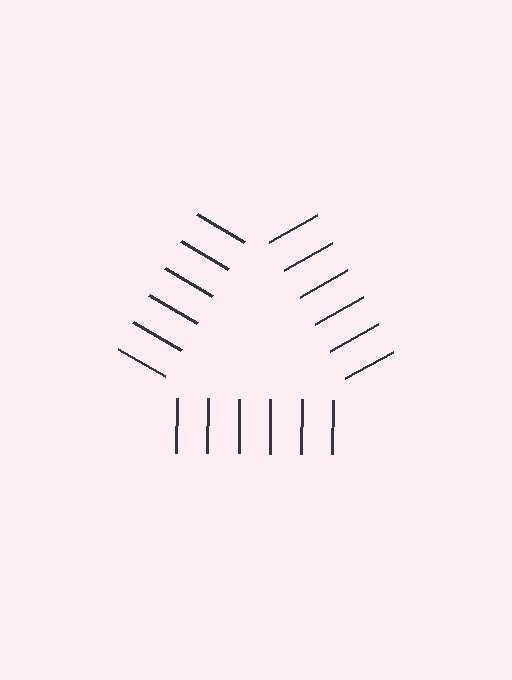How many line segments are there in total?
18 — 6 along each of the 3 edges.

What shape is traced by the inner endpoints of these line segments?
An illusory triangle — the line segments terminate on its edges but no continuous stroke is drawn.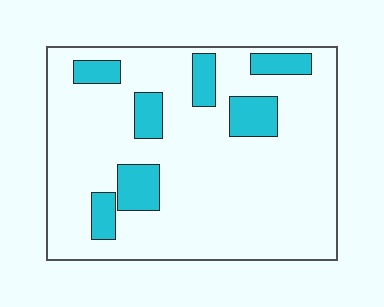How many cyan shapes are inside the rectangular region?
7.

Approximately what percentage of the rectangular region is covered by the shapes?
Approximately 15%.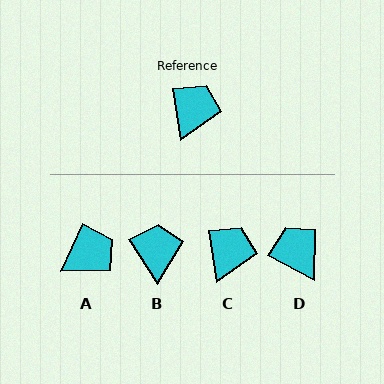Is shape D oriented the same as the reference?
No, it is off by about 54 degrees.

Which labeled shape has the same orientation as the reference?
C.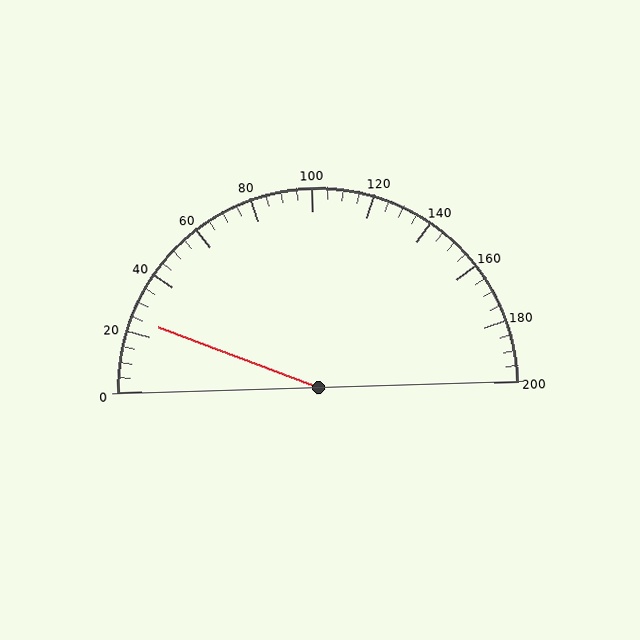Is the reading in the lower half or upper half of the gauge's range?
The reading is in the lower half of the range (0 to 200).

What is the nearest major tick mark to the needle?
The nearest major tick mark is 20.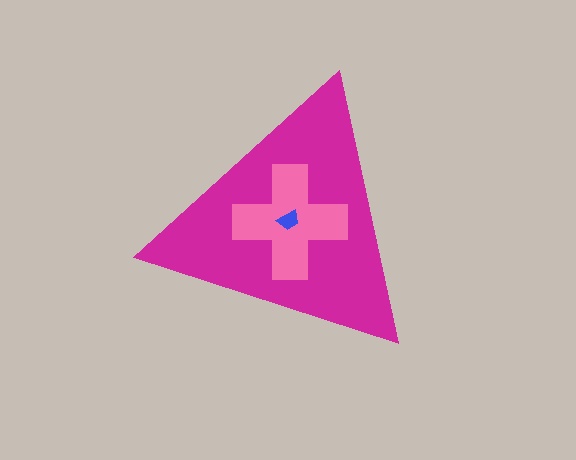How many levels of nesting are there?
3.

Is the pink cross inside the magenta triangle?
Yes.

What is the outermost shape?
The magenta triangle.